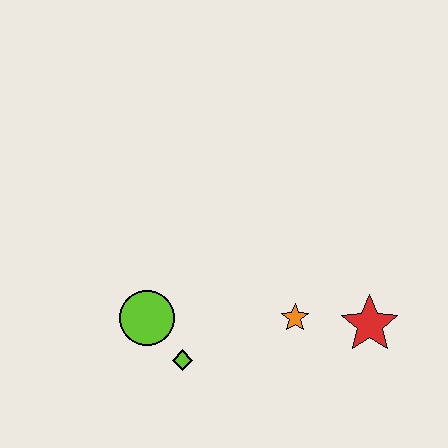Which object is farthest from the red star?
The lime circle is farthest from the red star.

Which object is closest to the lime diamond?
The lime circle is closest to the lime diamond.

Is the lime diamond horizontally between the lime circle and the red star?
Yes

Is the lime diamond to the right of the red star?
No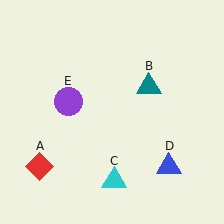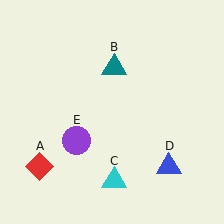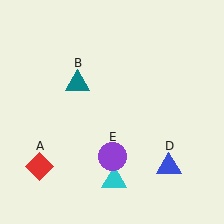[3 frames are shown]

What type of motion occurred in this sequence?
The teal triangle (object B), purple circle (object E) rotated counterclockwise around the center of the scene.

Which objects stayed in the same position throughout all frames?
Red diamond (object A) and cyan triangle (object C) and blue triangle (object D) remained stationary.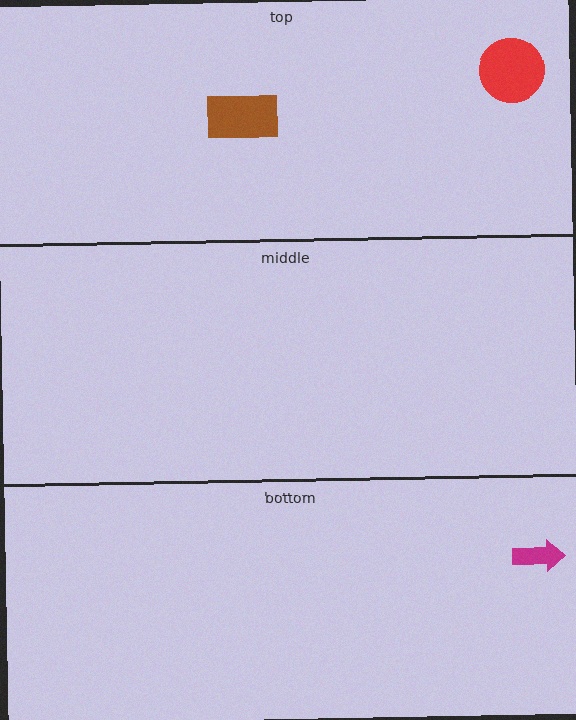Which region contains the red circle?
The top region.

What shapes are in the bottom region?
The magenta arrow.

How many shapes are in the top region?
2.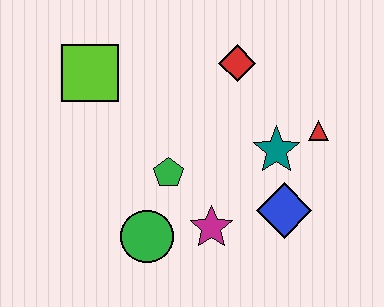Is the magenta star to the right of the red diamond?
No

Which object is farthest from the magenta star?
The lime square is farthest from the magenta star.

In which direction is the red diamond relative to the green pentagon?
The red diamond is above the green pentagon.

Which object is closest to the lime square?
The green pentagon is closest to the lime square.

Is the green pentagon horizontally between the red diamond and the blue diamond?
No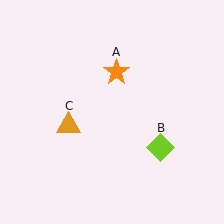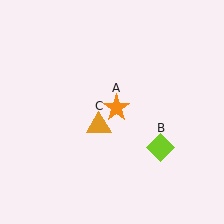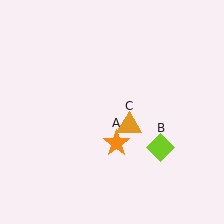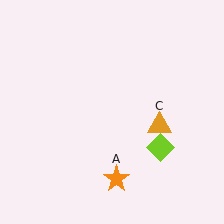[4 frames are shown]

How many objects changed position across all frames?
2 objects changed position: orange star (object A), orange triangle (object C).